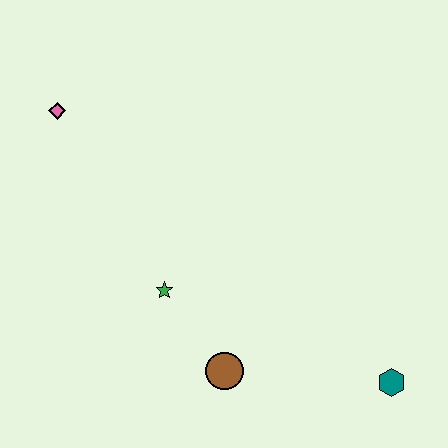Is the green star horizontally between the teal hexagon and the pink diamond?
Yes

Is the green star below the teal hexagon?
No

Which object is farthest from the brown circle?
The pink diamond is farthest from the brown circle.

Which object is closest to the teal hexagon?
The brown circle is closest to the teal hexagon.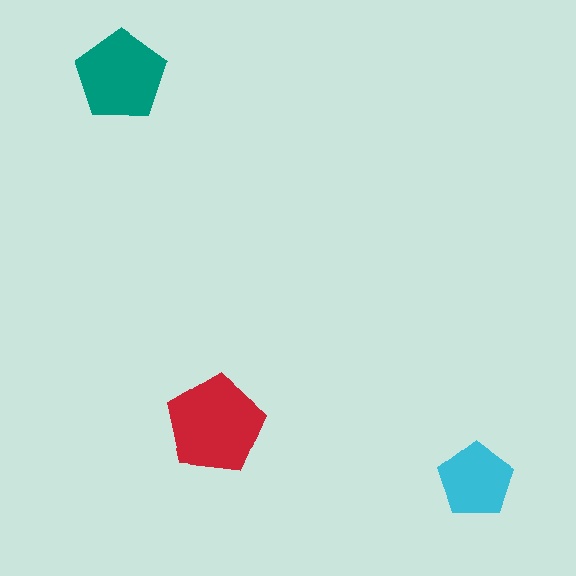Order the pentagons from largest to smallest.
the red one, the teal one, the cyan one.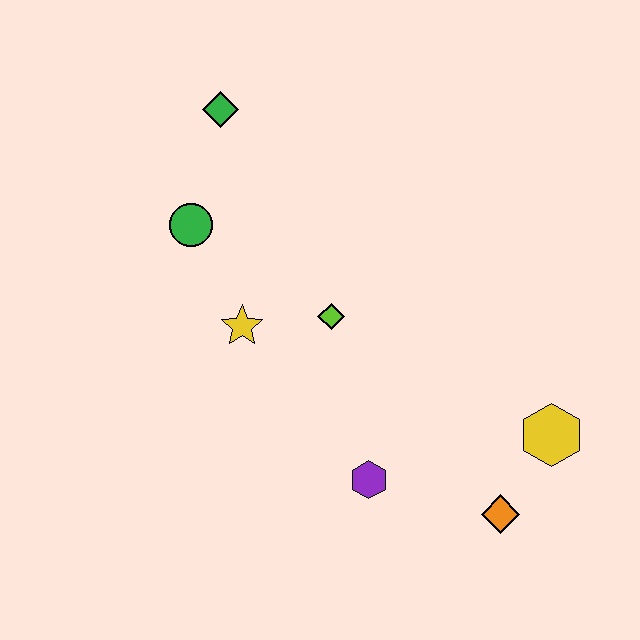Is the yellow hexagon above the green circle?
No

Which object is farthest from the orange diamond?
The green diamond is farthest from the orange diamond.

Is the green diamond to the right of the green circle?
Yes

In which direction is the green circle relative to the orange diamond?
The green circle is to the left of the orange diamond.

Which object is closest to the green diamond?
The green circle is closest to the green diamond.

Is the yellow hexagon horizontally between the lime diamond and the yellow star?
No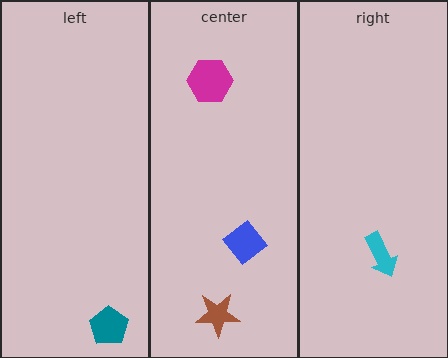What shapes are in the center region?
The magenta hexagon, the brown star, the blue diamond.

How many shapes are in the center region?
3.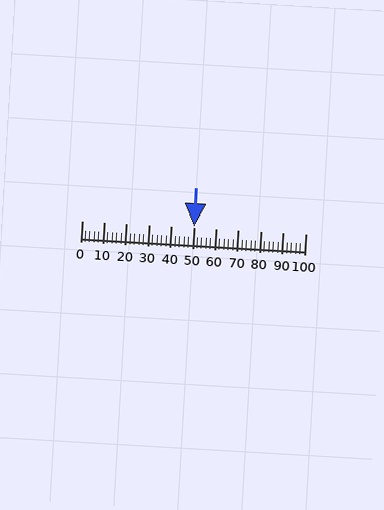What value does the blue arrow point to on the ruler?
The blue arrow points to approximately 50.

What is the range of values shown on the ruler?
The ruler shows values from 0 to 100.